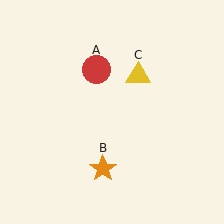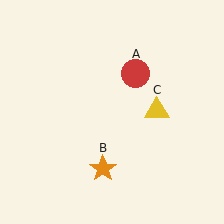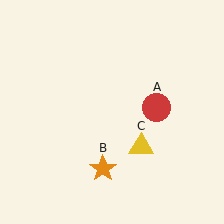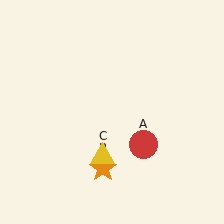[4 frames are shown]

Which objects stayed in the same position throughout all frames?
Orange star (object B) remained stationary.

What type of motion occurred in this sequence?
The red circle (object A), yellow triangle (object C) rotated clockwise around the center of the scene.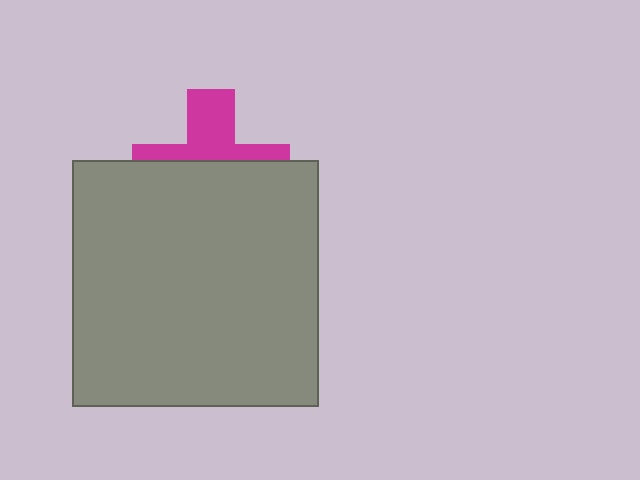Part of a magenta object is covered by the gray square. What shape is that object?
It is a cross.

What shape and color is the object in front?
The object in front is a gray square.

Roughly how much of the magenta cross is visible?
A small part of it is visible (roughly 40%).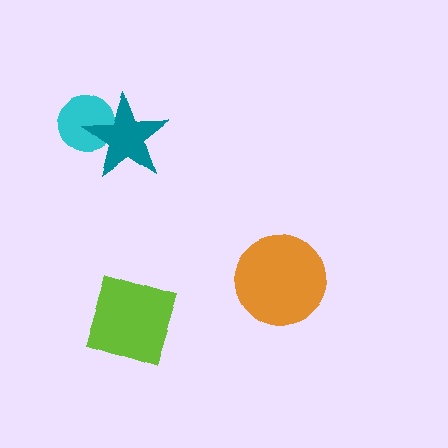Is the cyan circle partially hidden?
Yes, it is partially covered by another shape.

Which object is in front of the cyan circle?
The teal star is in front of the cyan circle.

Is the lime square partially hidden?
No, no other shape covers it.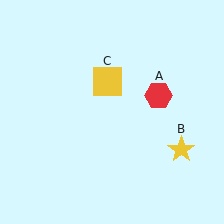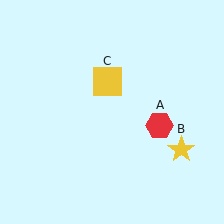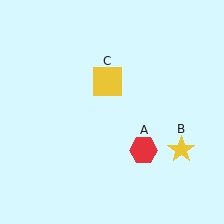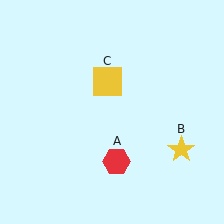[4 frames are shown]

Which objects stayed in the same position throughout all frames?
Yellow star (object B) and yellow square (object C) remained stationary.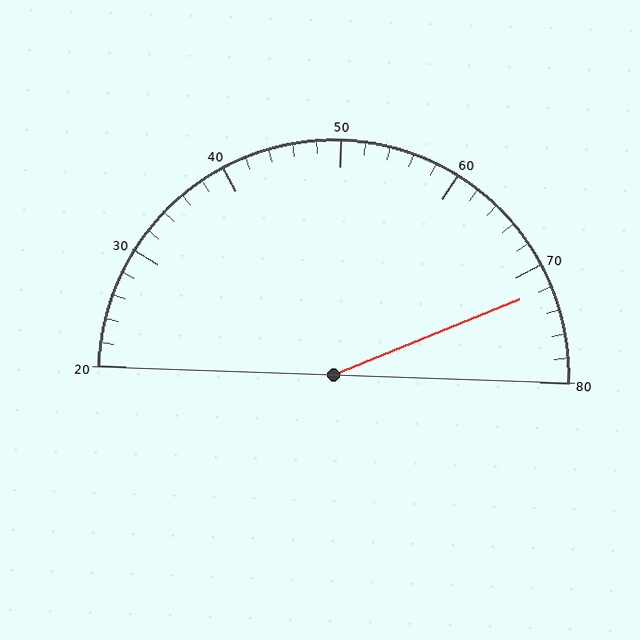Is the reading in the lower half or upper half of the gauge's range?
The reading is in the upper half of the range (20 to 80).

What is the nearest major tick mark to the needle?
The nearest major tick mark is 70.